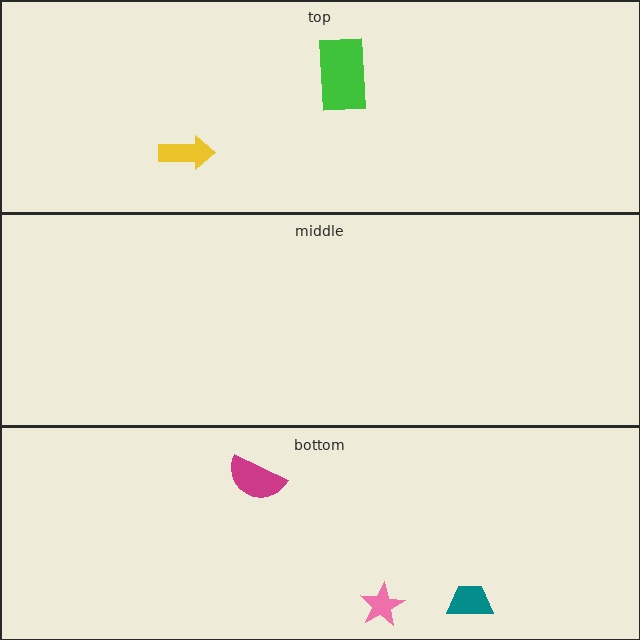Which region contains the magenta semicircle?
The bottom region.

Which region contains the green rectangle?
The top region.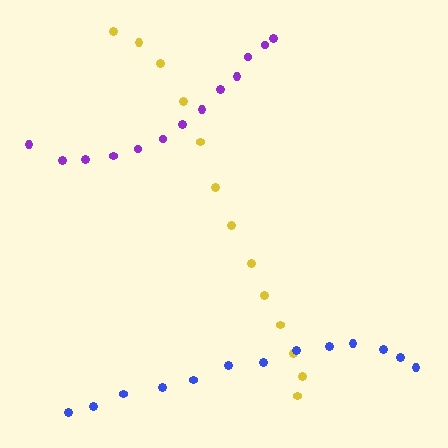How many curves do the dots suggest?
There are 3 distinct paths.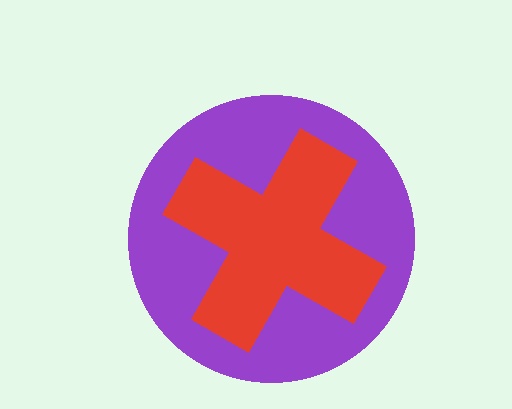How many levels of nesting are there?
2.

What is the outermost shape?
The purple circle.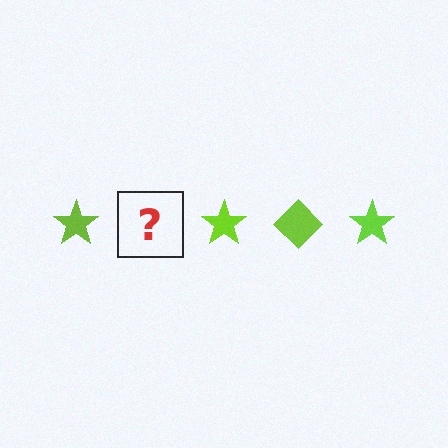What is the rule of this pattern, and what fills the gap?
The rule is that the pattern cycles through star, diamond shapes in lime. The gap should be filled with a lime diamond.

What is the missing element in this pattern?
The missing element is a lime diamond.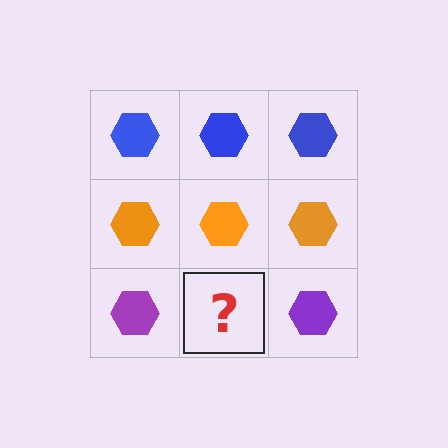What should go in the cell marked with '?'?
The missing cell should contain a purple hexagon.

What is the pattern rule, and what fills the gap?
The rule is that each row has a consistent color. The gap should be filled with a purple hexagon.